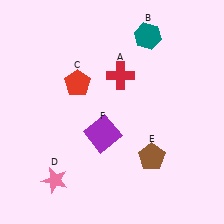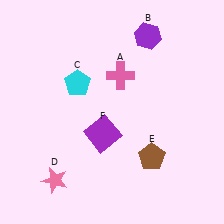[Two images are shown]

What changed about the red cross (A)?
In Image 1, A is red. In Image 2, it changed to pink.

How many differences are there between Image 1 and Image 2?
There are 3 differences between the two images.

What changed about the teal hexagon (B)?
In Image 1, B is teal. In Image 2, it changed to purple.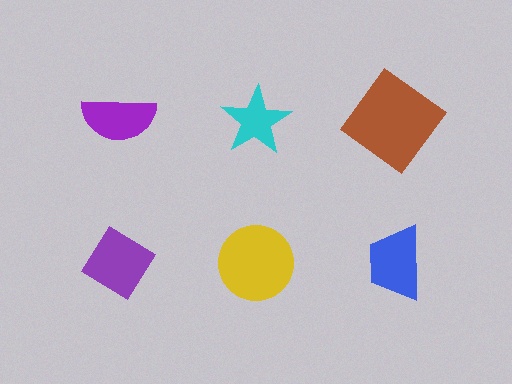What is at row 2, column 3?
A blue trapezoid.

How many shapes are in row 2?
3 shapes.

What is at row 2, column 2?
A yellow circle.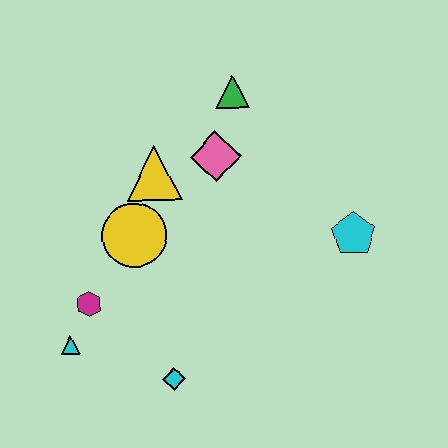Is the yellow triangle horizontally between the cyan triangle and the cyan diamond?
Yes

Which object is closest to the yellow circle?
The yellow triangle is closest to the yellow circle.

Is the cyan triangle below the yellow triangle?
Yes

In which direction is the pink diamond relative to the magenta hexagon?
The pink diamond is above the magenta hexagon.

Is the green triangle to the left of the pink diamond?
No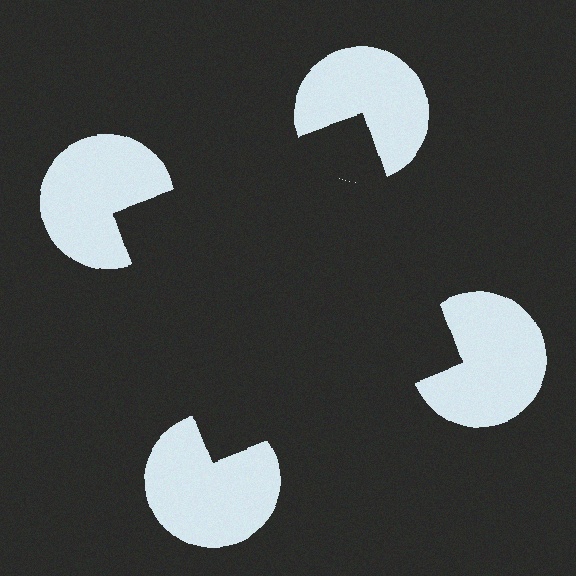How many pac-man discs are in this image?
There are 4 — one at each vertex of the illusory square.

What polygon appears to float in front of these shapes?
An illusory square — its edges are inferred from the aligned wedge cuts in the pac-man discs, not physically drawn.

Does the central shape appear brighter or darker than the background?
It typically appears slightly darker than the background, even though no actual brightness change is drawn.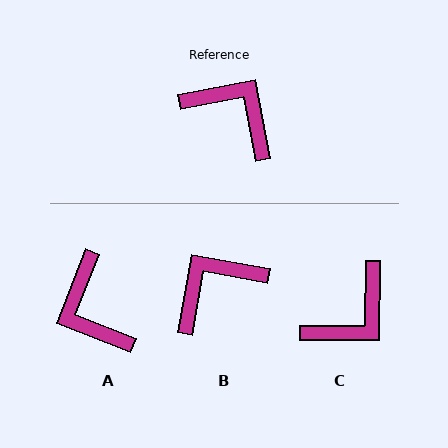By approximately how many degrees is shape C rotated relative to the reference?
Approximately 101 degrees clockwise.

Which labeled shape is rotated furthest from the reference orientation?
A, about 148 degrees away.